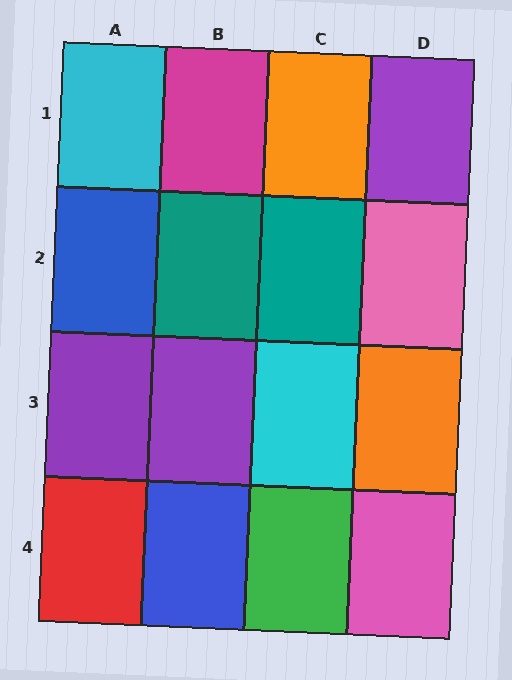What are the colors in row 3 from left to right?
Purple, purple, cyan, orange.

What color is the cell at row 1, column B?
Magenta.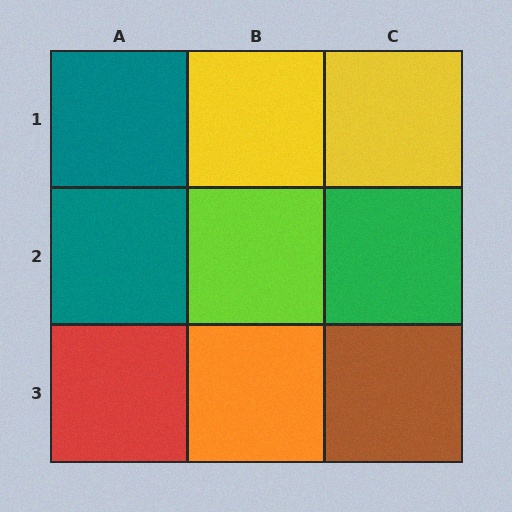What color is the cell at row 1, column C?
Yellow.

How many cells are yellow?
2 cells are yellow.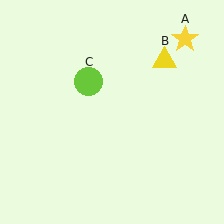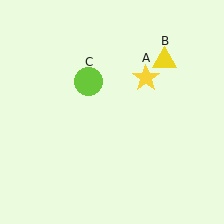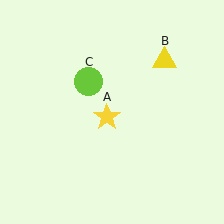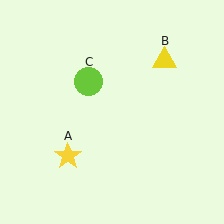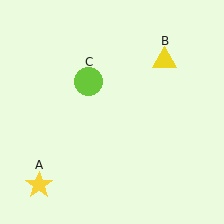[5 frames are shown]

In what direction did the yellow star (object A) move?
The yellow star (object A) moved down and to the left.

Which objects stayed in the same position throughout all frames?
Yellow triangle (object B) and lime circle (object C) remained stationary.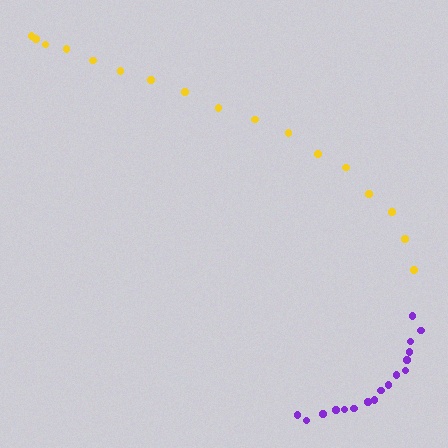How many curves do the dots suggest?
There are 2 distinct paths.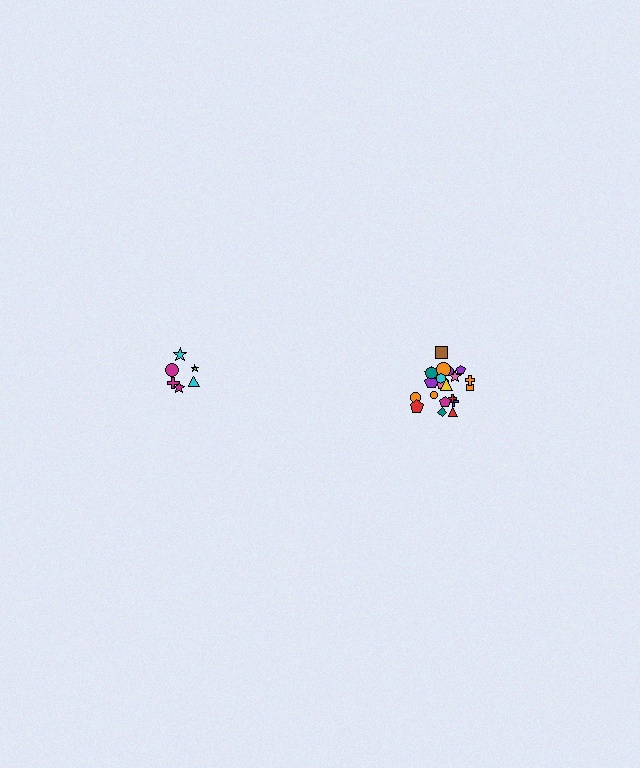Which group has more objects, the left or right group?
The right group.